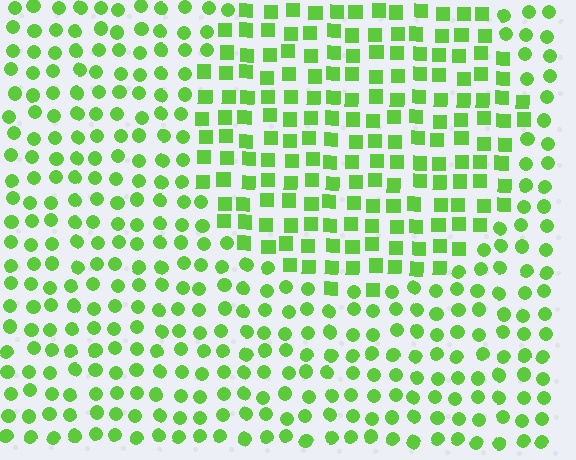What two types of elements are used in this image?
The image uses squares inside the circle region and circles outside it.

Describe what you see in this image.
The image is filled with small lime elements arranged in a uniform grid. A circle-shaped region contains squares, while the surrounding area contains circles. The boundary is defined purely by the change in element shape.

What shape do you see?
I see a circle.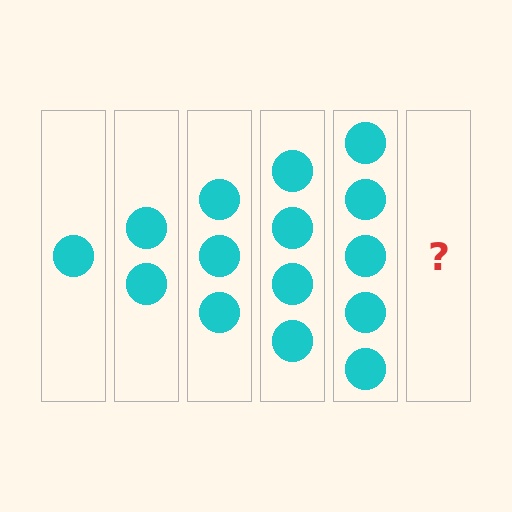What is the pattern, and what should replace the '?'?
The pattern is that each step adds one more circle. The '?' should be 6 circles.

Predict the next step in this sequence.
The next step is 6 circles.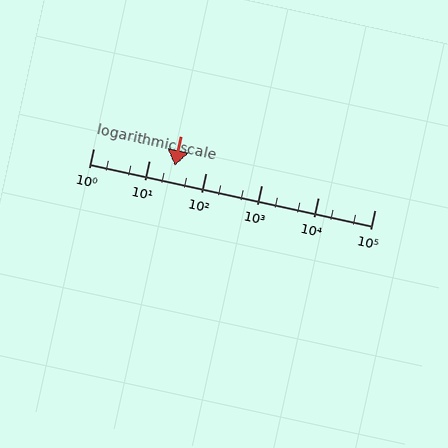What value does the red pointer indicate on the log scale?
The pointer indicates approximately 28.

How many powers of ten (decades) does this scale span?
The scale spans 5 decades, from 1 to 100000.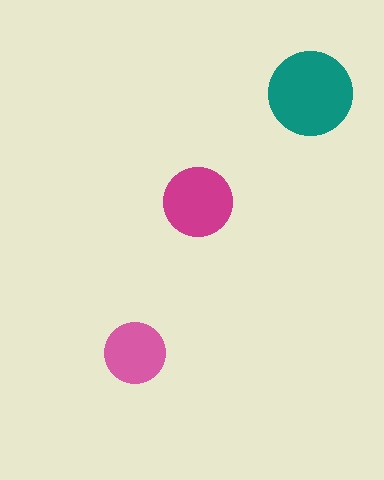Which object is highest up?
The teal circle is topmost.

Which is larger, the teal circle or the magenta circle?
The teal one.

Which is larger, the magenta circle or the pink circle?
The magenta one.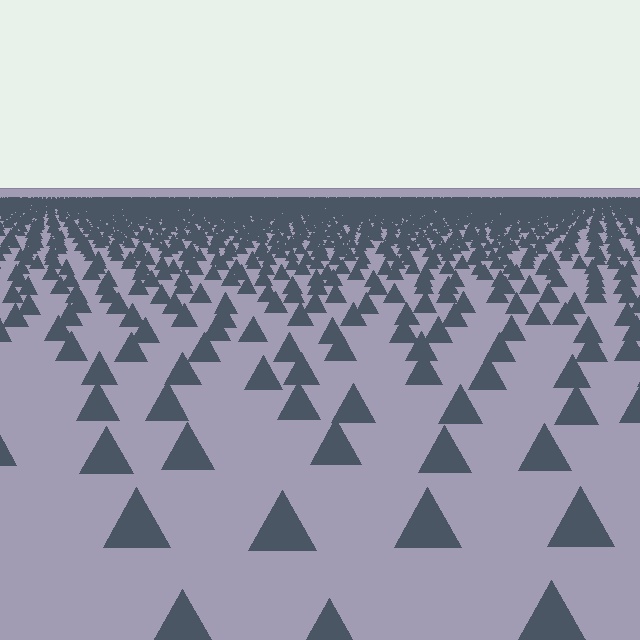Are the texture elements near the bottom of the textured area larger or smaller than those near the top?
Larger. Near the bottom, elements are closer to the viewer and appear at a bigger on-screen size.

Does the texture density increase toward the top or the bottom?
Density increases toward the top.